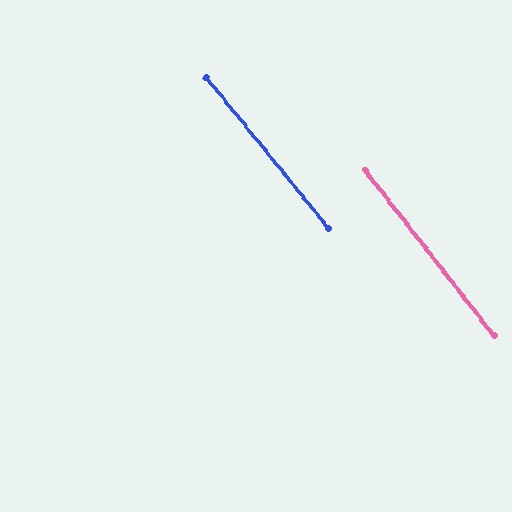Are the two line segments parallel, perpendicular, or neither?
Parallel — their directions differ by only 1.2°.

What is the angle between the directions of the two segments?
Approximately 1 degree.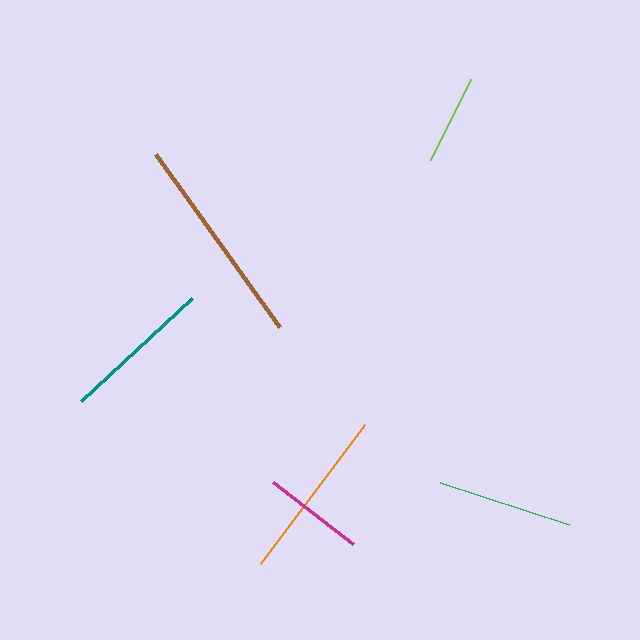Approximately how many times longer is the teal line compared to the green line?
The teal line is approximately 1.1 times the length of the green line.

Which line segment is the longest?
The brown line is the longest at approximately 213 pixels.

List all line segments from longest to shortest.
From longest to shortest: brown, orange, teal, green, magenta, lime.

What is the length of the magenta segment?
The magenta segment is approximately 102 pixels long.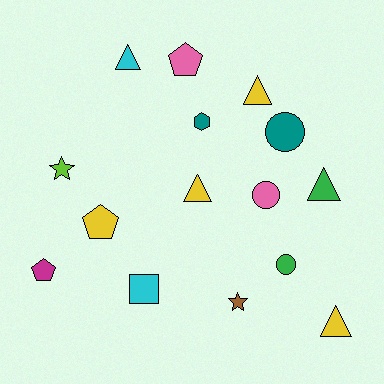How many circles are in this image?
There are 3 circles.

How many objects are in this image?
There are 15 objects.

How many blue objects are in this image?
There are no blue objects.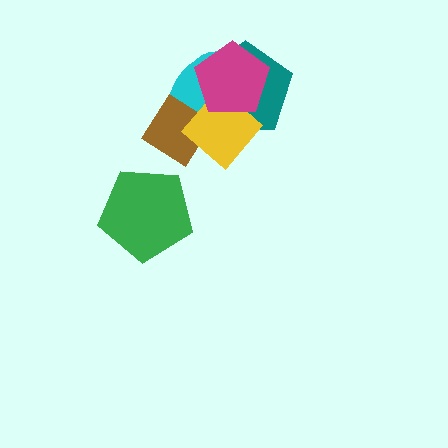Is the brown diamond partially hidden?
Yes, it is partially covered by another shape.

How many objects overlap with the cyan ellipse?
4 objects overlap with the cyan ellipse.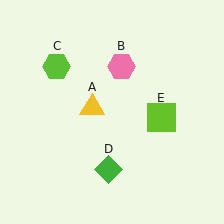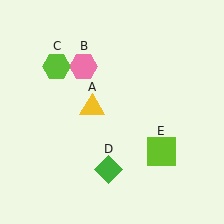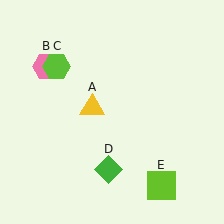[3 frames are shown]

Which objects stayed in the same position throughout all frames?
Yellow triangle (object A) and lime hexagon (object C) and green diamond (object D) remained stationary.